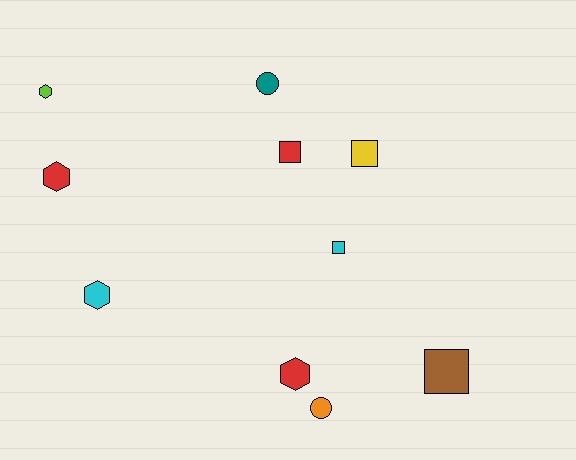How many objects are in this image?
There are 10 objects.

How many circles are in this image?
There are 2 circles.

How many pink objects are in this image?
There are no pink objects.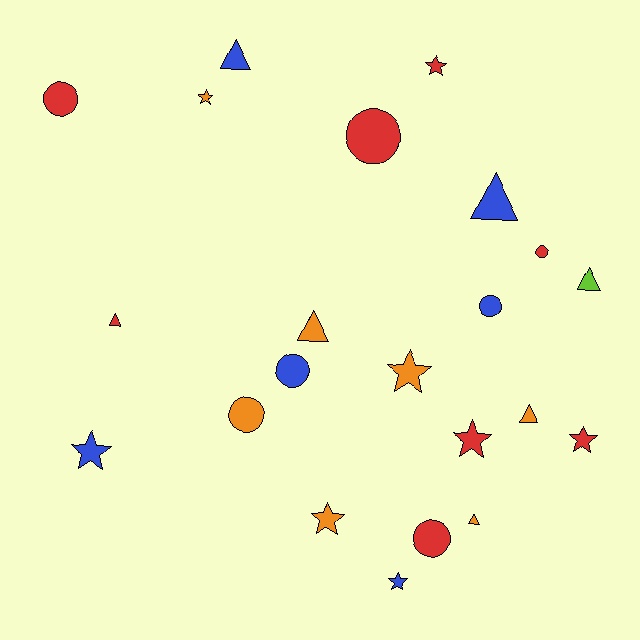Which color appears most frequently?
Red, with 8 objects.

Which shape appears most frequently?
Star, with 8 objects.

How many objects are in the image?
There are 22 objects.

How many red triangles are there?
There is 1 red triangle.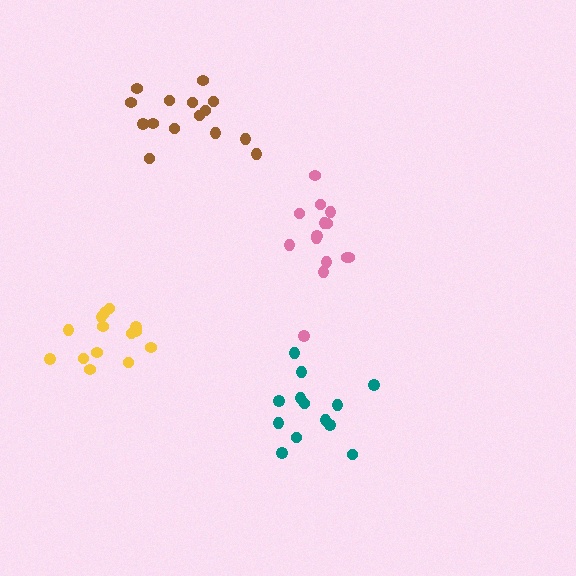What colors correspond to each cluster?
The clusters are colored: pink, yellow, brown, teal.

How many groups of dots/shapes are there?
There are 4 groups.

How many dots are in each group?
Group 1: 14 dots, Group 2: 14 dots, Group 3: 15 dots, Group 4: 13 dots (56 total).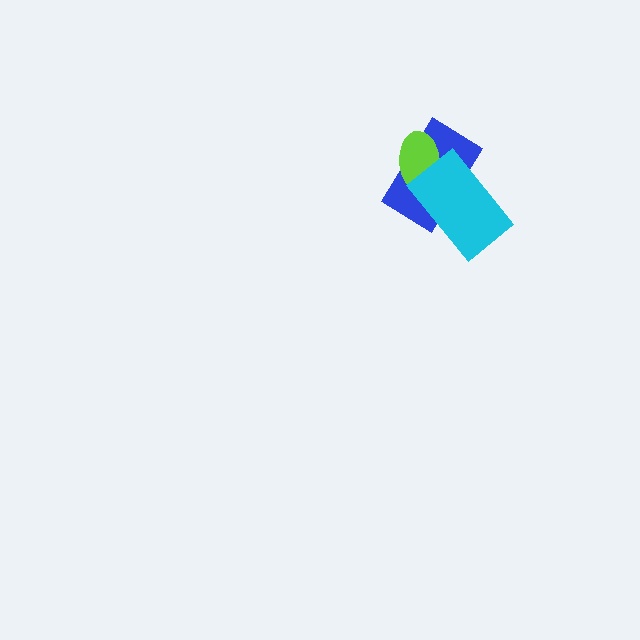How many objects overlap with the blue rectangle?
2 objects overlap with the blue rectangle.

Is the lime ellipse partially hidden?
Yes, it is partially covered by another shape.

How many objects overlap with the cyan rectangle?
2 objects overlap with the cyan rectangle.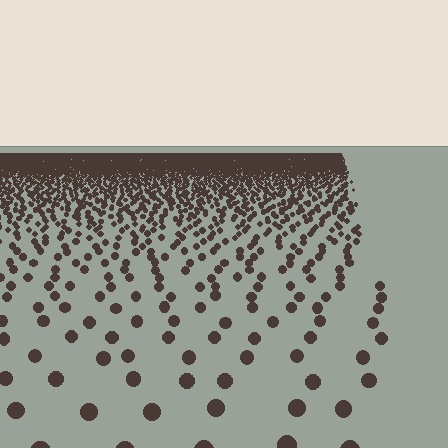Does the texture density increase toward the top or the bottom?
Density increases toward the top.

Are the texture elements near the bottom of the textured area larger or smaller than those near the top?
Larger. Near the bottom, elements are closer to the viewer and appear at a bigger on-screen size.